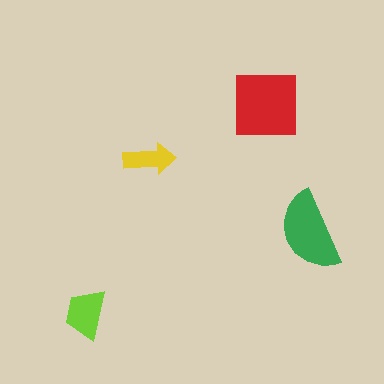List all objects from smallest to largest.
The yellow arrow, the lime trapezoid, the green semicircle, the red square.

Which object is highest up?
The red square is topmost.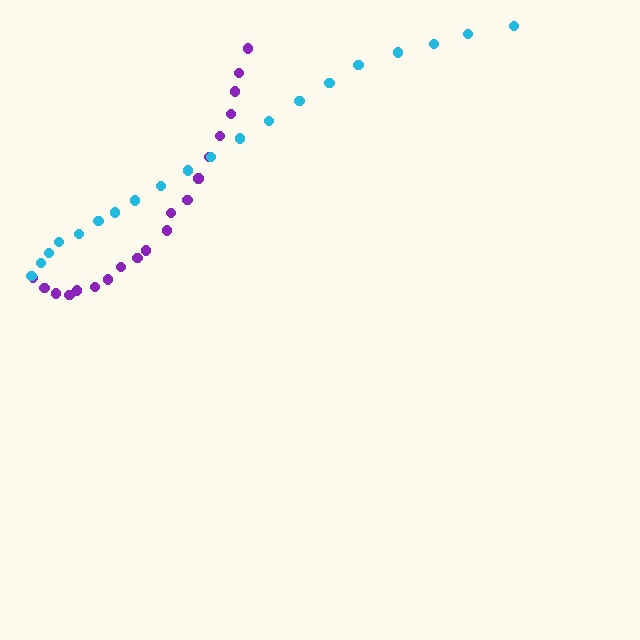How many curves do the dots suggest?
There are 2 distinct paths.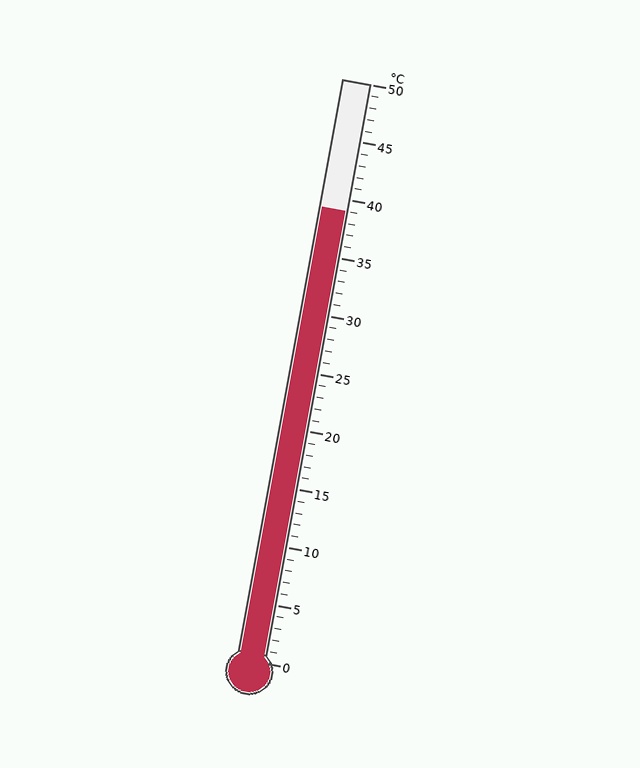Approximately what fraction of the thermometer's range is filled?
The thermometer is filled to approximately 80% of its range.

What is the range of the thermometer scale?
The thermometer scale ranges from 0°C to 50°C.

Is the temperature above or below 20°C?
The temperature is above 20°C.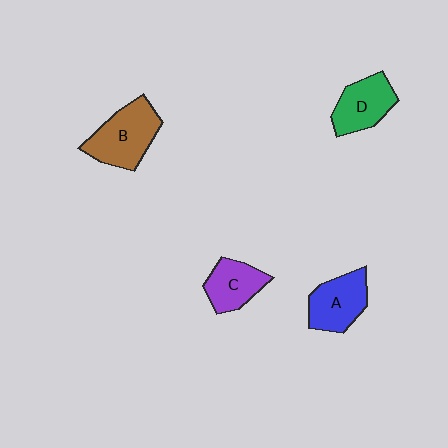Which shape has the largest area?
Shape B (brown).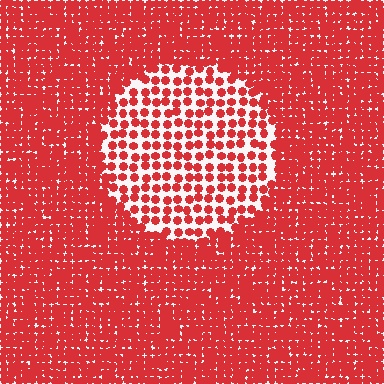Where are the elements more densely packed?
The elements are more densely packed outside the circle boundary.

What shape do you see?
I see a circle.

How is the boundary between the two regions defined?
The boundary is defined by a change in element density (approximately 2.2x ratio). All elements are the same color, size, and shape.